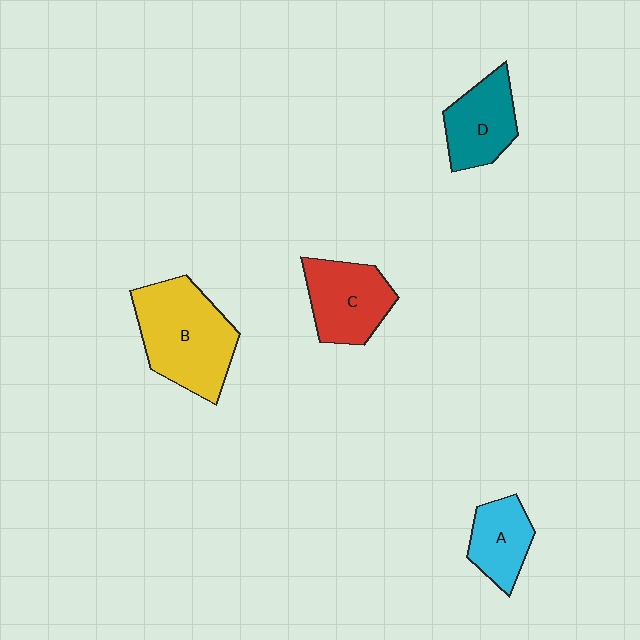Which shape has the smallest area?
Shape A (cyan).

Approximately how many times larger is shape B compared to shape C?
Approximately 1.5 times.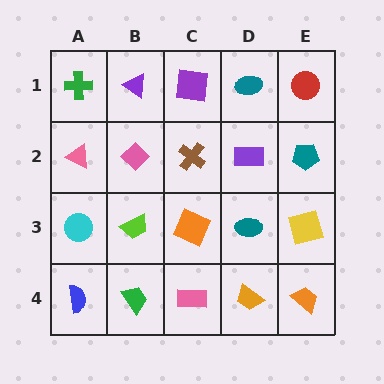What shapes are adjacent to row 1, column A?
A pink triangle (row 2, column A), a purple triangle (row 1, column B).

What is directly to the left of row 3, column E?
A teal ellipse.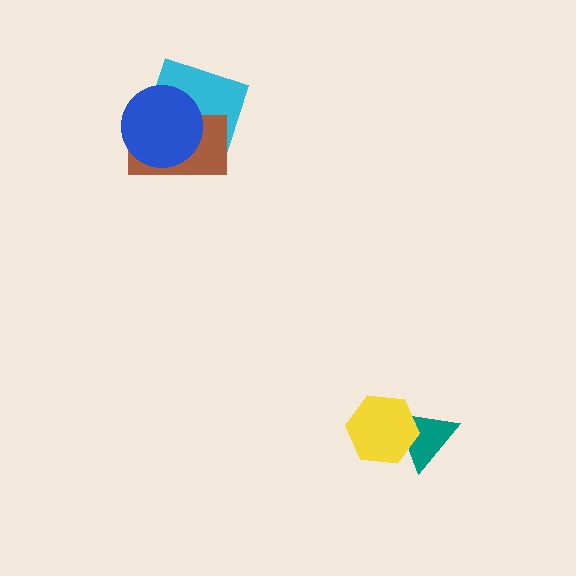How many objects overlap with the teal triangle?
1 object overlaps with the teal triangle.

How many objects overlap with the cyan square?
2 objects overlap with the cyan square.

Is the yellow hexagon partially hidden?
No, no other shape covers it.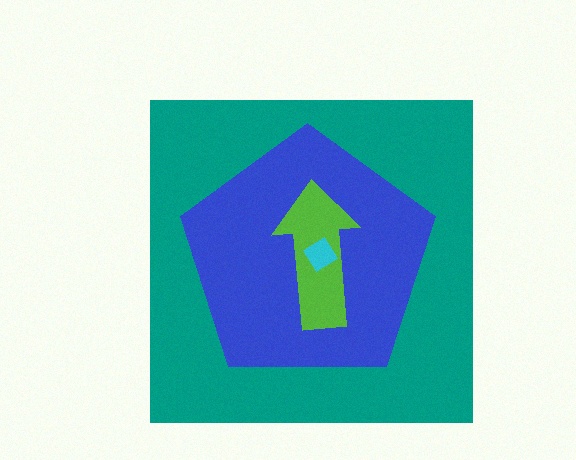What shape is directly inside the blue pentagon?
The lime arrow.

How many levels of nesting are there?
4.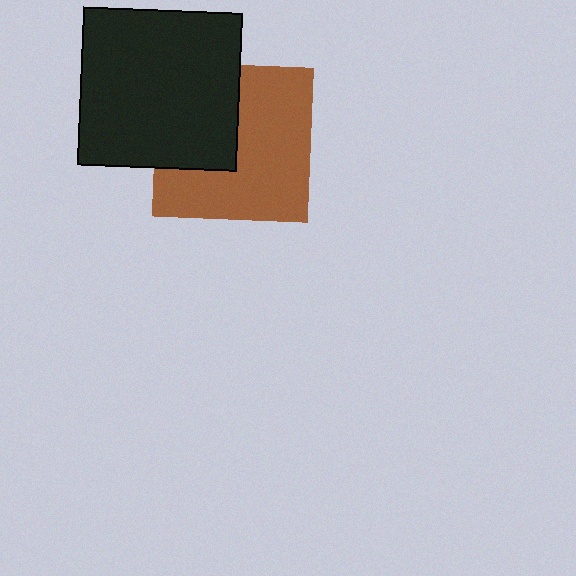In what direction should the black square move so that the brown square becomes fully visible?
The black square should move left. That is the shortest direction to clear the overlap and leave the brown square fully visible.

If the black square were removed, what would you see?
You would see the complete brown square.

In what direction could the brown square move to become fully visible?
The brown square could move right. That would shift it out from behind the black square entirely.